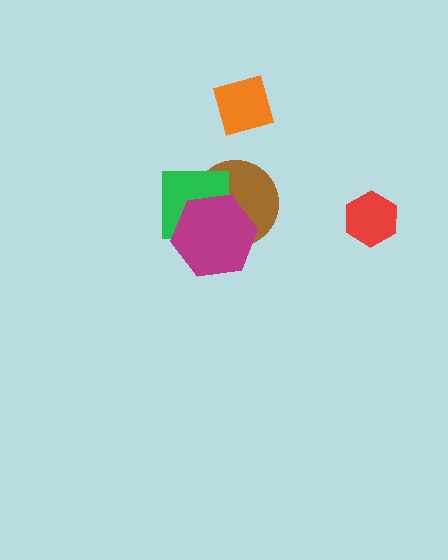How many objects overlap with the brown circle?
2 objects overlap with the brown circle.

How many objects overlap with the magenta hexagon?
2 objects overlap with the magenta hexagon.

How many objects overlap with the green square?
2 objects overlap with the green square.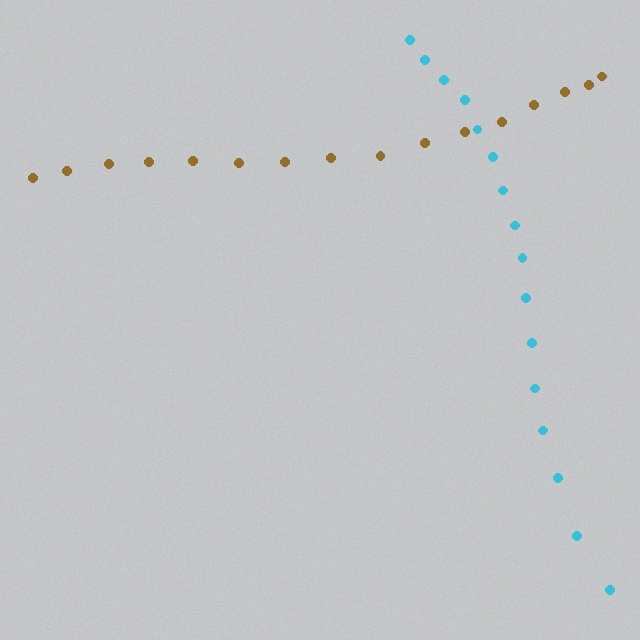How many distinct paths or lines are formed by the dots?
There are 2 distinct paths.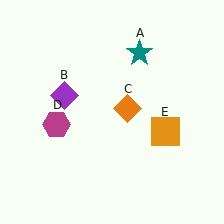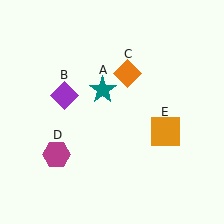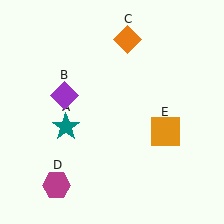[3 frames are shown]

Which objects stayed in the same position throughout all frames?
Purple diamond (object B) and orange square (object E) remained stationary.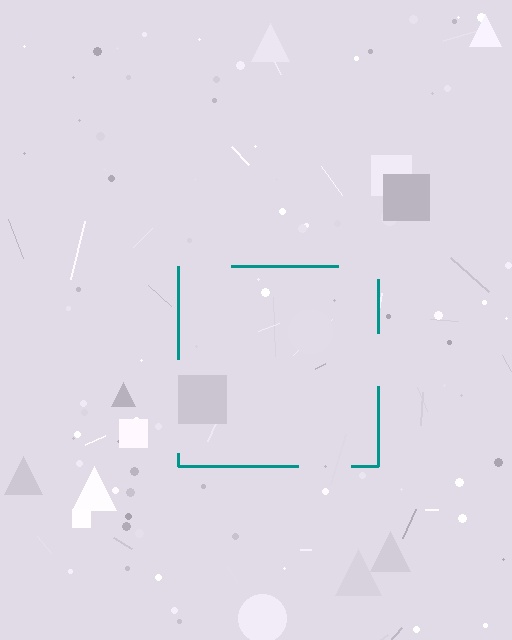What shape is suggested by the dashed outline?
The dashed outline suggests a square.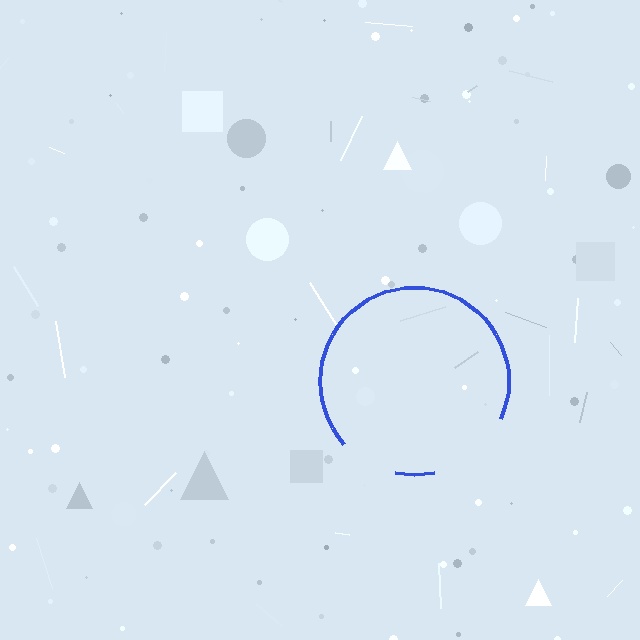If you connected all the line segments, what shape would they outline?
They would outline a circle.